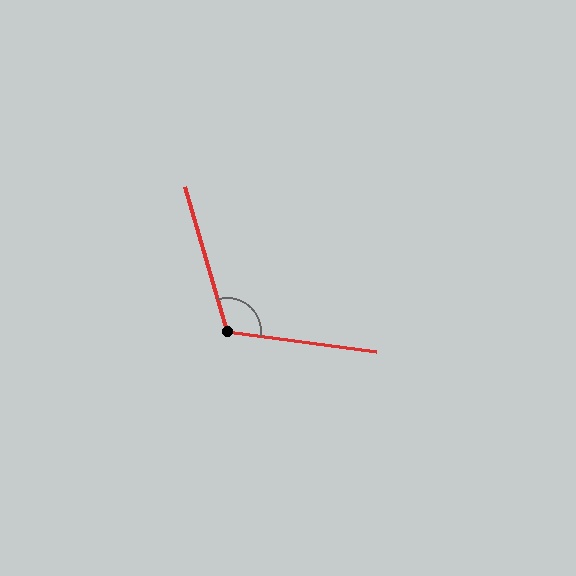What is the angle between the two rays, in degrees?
Approximately 114 degrees.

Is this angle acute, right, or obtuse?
It is obtuse.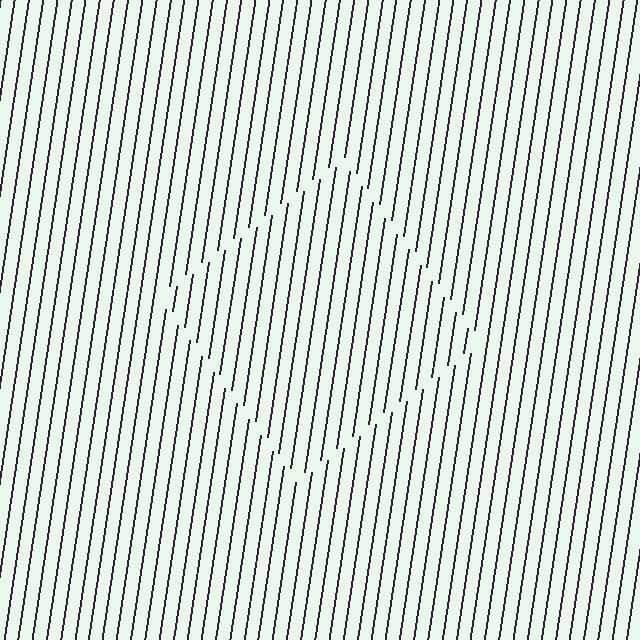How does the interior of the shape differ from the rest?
The interior of the shape contains the same grating, shifted by half a period — the contour is defined by the phase discontinuity where line-ends from the inner and outer gratings abut.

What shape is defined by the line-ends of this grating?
An illusory square. The interior of the shape contains the same grating, shifted by half a period — the contour is defined by the phase discontinuity where line-ends from the inner and outer gratings abut.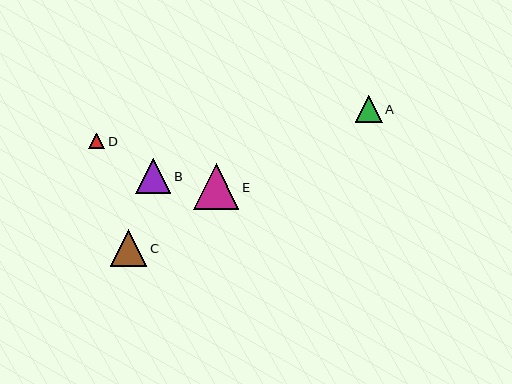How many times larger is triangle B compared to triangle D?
Triangle B is approximately 2.3 times the size of triangle D.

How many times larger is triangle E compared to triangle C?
Triangle E is approximately 1.2 times the size of triangle C.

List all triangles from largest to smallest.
From largest to smallest: E, C, B, A, D.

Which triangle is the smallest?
Triangle D is the smallest with a size of approximately 16 pixels.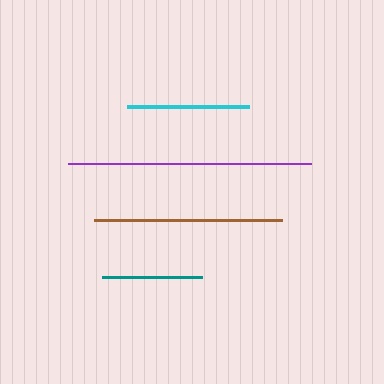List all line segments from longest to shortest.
From longest to shortest: purple, brown, cyan, teal.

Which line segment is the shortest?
The teal line is the shortest at approximately 101 pixels.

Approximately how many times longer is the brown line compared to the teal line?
The brown line is approximately 1.9 times the length of the teal line.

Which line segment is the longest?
The purple line is the longest at approximately 243 pixels.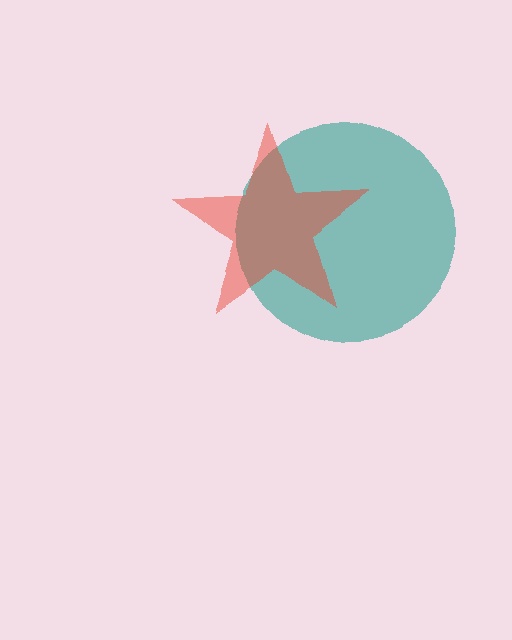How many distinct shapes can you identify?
There are 2 distinct shapes: a teal circle, a red star.